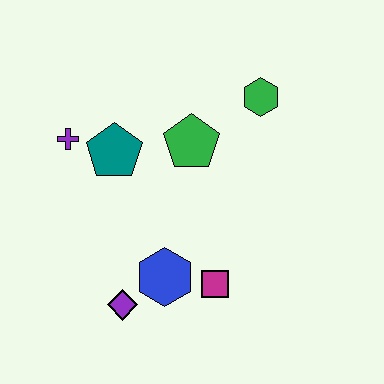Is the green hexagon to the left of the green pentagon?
No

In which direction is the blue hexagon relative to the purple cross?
The blue hexagon is below the purple cross.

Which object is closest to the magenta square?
The blue hexagon is closest to the magenta square.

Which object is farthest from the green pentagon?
The purple diamond is farthest from the green pentagon.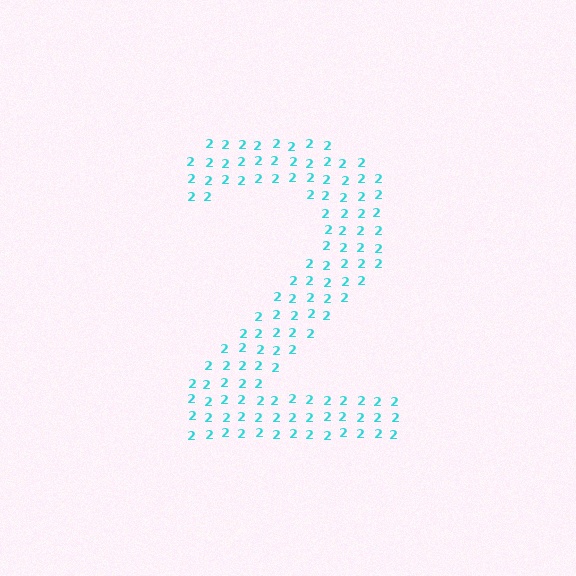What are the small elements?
The small elements are digit 2's.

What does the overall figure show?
The overall figure shows the digit 2.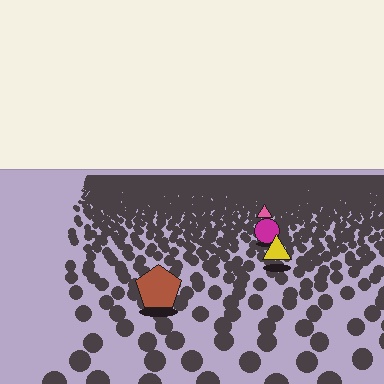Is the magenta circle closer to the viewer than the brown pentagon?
No. The brown pentagon is closer — you can tell from the texture gradient: the ground texture is coarser near it.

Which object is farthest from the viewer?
The pink triangle is farthest from the viewer. It appears smaller and the ground texture around it is denser.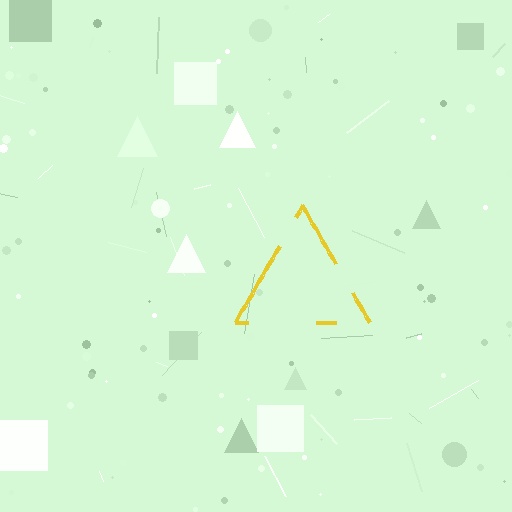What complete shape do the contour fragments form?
The contour fragments form a triangle.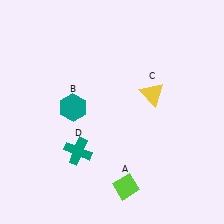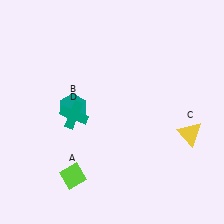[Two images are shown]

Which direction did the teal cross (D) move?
The teal cross (D) moved up.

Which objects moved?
The objects that moved are: the lime diamond (A), the yellow triangle (C), the teal cross (D).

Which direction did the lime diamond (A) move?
The lime diamond (A) moved left.